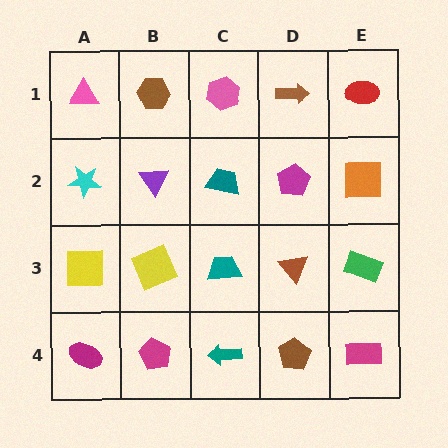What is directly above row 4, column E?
A green rectangle.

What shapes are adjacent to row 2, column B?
A brown hexagon (row 1, column B), a yellow square (row 3, column B), a cyan star (row 2, column A), a teal trapezoid (row 2, column C).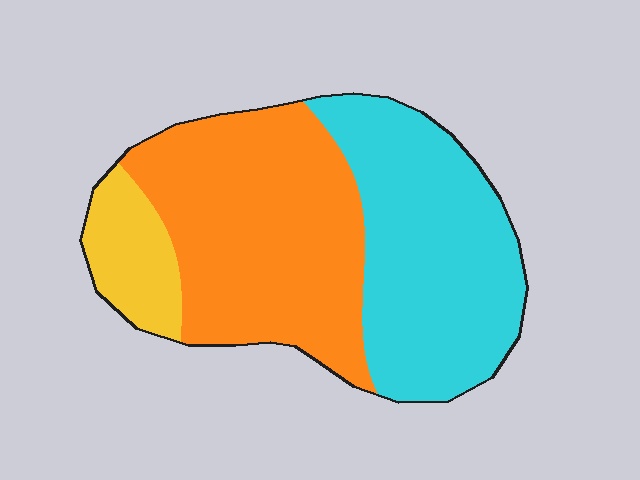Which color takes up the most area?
Orange, at roughly 45%.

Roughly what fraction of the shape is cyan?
Cyan takes up between a quarter and a half of the shape.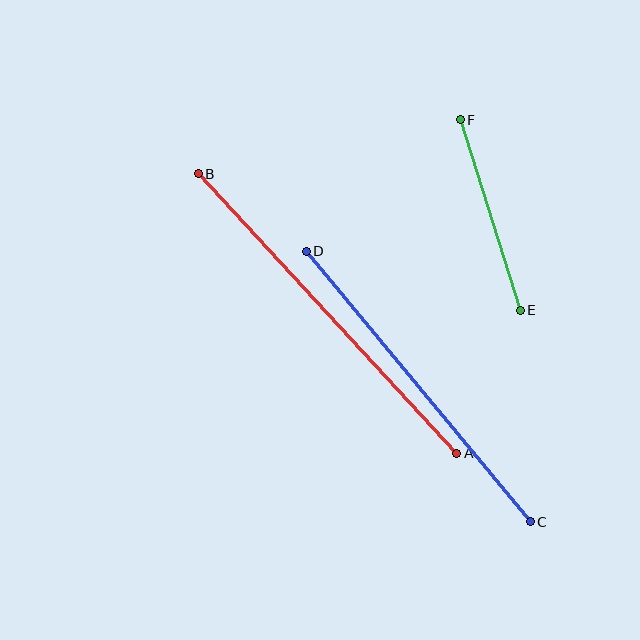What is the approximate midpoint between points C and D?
The midpoint is at approximately (418, 386) pixels.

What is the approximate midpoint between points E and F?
The midpoint is at approximately (490, 215) pixels.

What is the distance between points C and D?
The distance is approximately 351 pixels.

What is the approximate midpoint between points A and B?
The midpoint is at approximately (328, 314) pixels.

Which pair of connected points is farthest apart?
Points A and B are farthest apart.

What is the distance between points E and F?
The distance is approximately 200 pixels.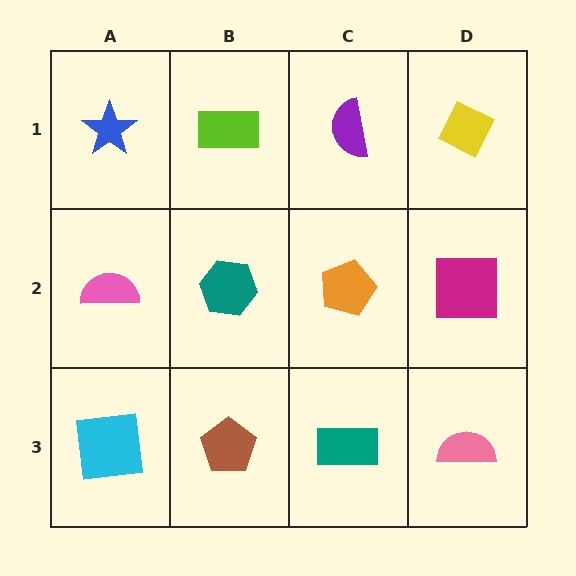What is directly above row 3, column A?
A pink semicircle.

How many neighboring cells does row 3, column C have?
3.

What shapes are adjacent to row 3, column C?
An orange pentagon (row 2, column C), a brown pentagon (row 3, column B), a pink semicircle (row 3, column D).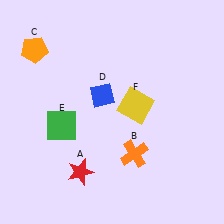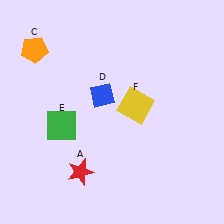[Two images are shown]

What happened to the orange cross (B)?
The orange cross (B) was removed in Image 2. It was in the bottom-right area of Image 1.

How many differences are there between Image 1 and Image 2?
There is 1 difference between the two images.